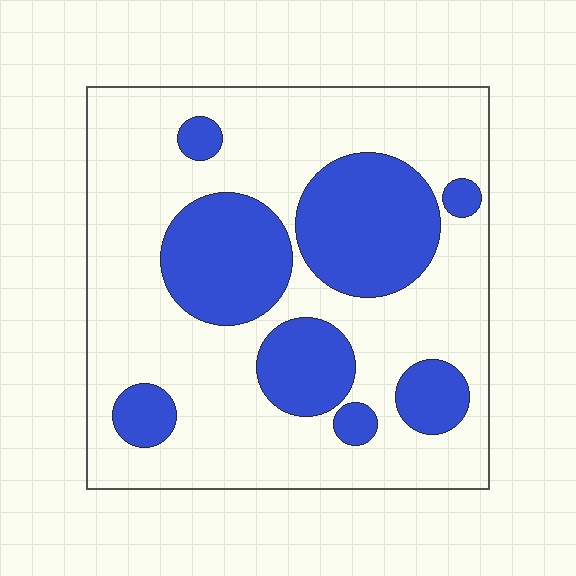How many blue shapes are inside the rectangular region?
8.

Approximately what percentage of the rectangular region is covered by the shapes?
Approximately 30%.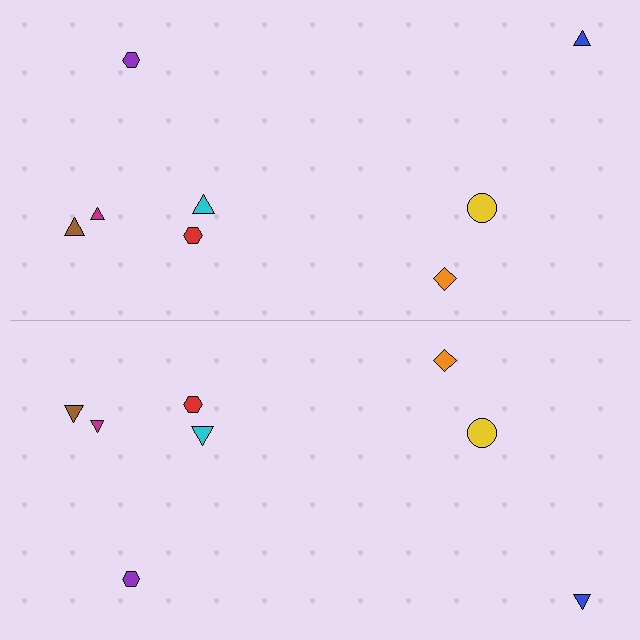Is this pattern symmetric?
Yes, this pattern has bilateral (reflection) symmetry.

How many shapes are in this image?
There are 16 shapes in this image.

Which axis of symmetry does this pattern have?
The pattern has a horizontal axis of symmetry running through the center of the image.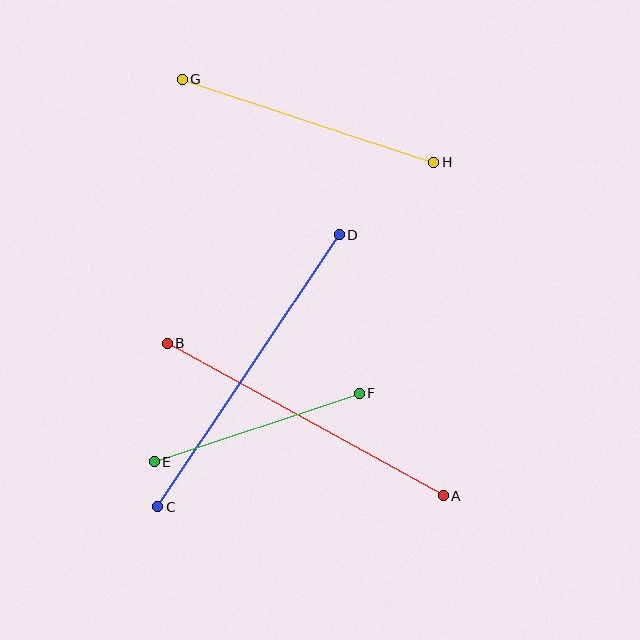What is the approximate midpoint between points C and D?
The midpoint is at approximately (248, 371) pixels.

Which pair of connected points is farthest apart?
Points C and D are farthest apart.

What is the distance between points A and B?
The distance is approximately 315 pixels.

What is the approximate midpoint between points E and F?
The midpoint is at approximately (257, 427) pixels.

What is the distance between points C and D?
The distance is approximately 327 pixels.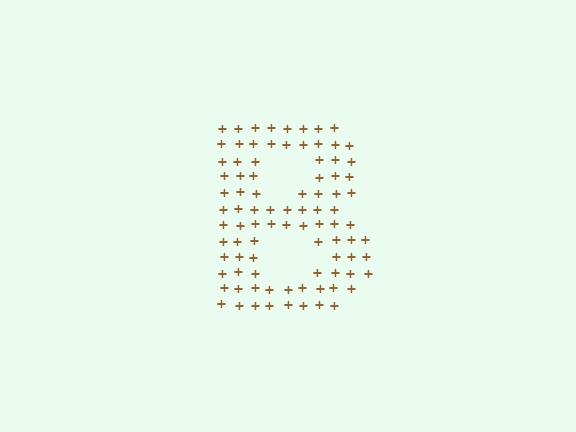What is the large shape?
The large shape is the letter B.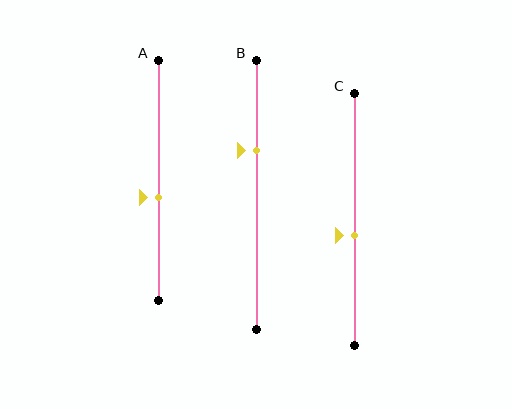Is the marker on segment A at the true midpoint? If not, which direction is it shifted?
No, the marker on segment A is shifted downward by about 7% of the segment length.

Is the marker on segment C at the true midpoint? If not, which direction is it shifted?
No, the marker on segment C is shifted downward by about 6% of the segment length.